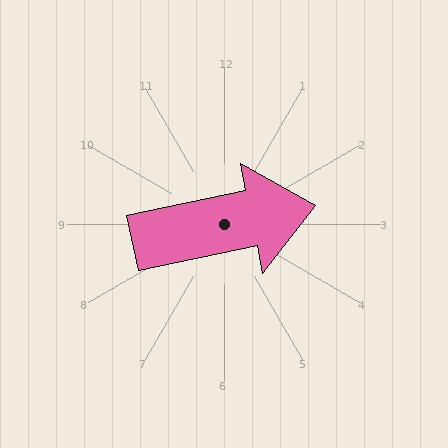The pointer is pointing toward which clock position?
Roughly 3 o'clock.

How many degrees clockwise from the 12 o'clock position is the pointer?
Approximately 78 degrees.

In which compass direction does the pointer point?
East.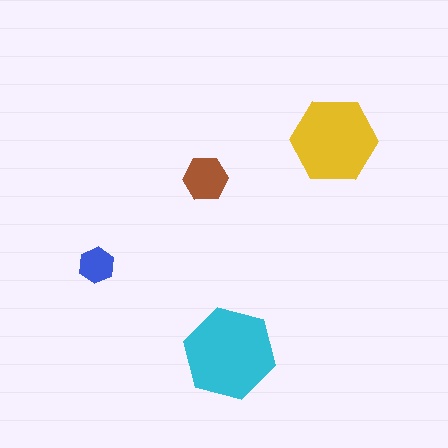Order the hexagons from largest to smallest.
the cyan one, the yellow one, the brown one, the blue one.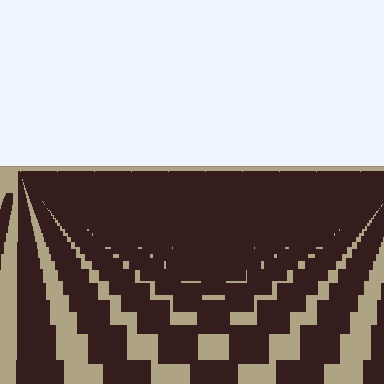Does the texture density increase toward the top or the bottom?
Density increases toward the top.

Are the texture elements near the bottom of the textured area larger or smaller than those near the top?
Larger. Near the bottom, elements are closer to the viewer and appear at a bigger on-screen size.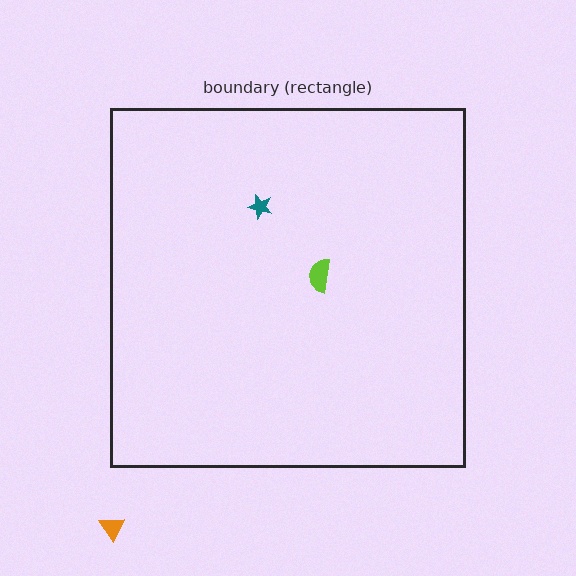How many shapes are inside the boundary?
2 inside, 1 outside.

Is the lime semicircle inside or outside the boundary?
Inside.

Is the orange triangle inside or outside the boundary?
Outside.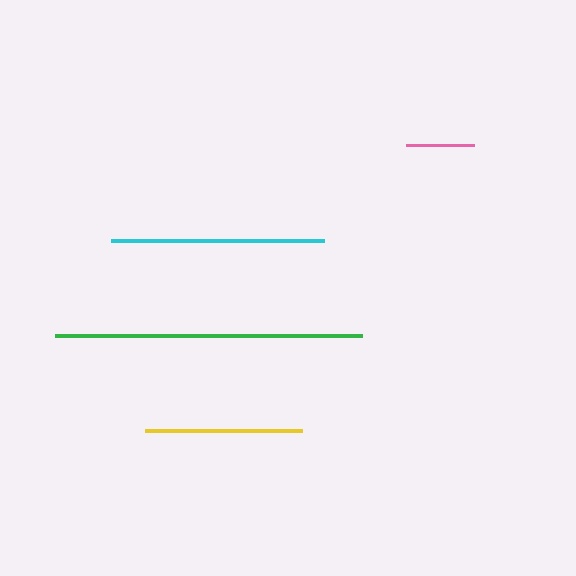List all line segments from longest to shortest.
From longest to shortest: green, cyan, yellow, pink.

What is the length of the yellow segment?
The yellow segment is approximately 157 pixels long.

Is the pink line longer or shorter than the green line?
The green line is longer than the pink line.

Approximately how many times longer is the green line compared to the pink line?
The green line is approximately 4.5 times the length of the pink line.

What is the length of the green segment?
The green segment is approximately 307 pixels long.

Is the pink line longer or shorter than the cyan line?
The cyan line is longer than the pink line.